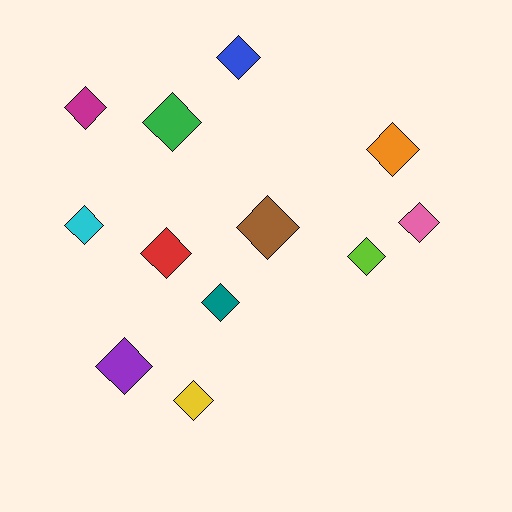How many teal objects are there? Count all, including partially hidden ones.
There is 1 teal object.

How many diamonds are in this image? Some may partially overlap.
There are 12 diamonds.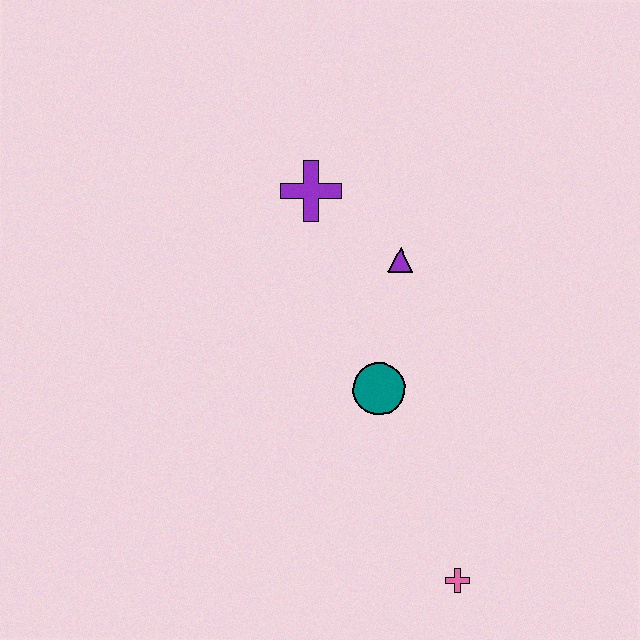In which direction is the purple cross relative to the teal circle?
The purple cross is above the teal circle.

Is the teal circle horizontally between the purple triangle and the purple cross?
Yes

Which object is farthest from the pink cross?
The purple cross is farthest from the pink cross.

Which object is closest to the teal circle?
The purple triangle is closest to the teal circle.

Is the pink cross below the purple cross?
Yes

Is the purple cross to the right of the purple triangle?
No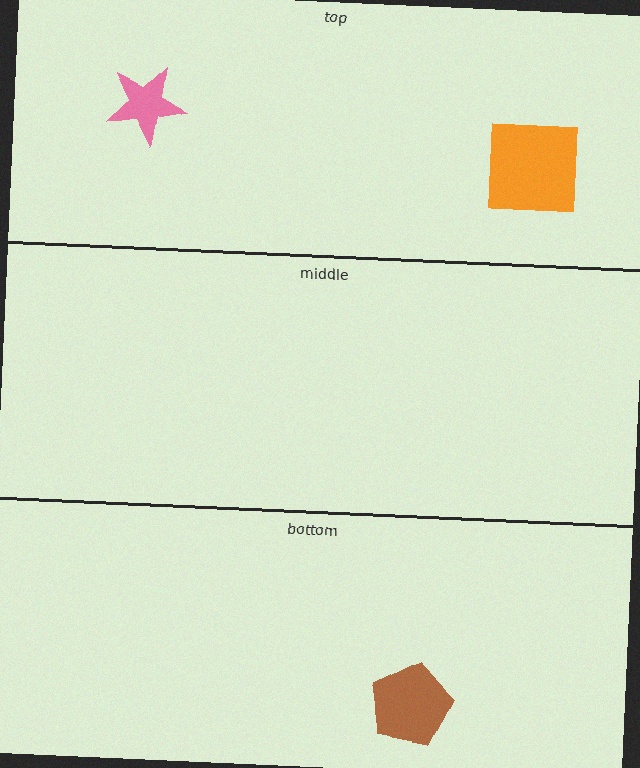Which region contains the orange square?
The top region.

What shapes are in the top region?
The orange square, the pink star.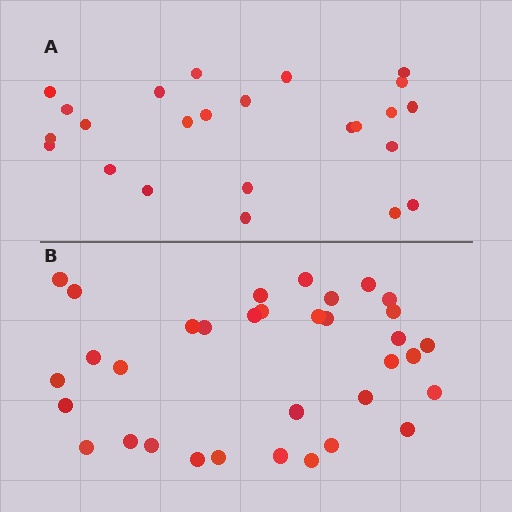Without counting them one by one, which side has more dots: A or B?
Region B (the bottom region) has more dots.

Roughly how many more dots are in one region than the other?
Region B has roughly 10 or so more dots than region A.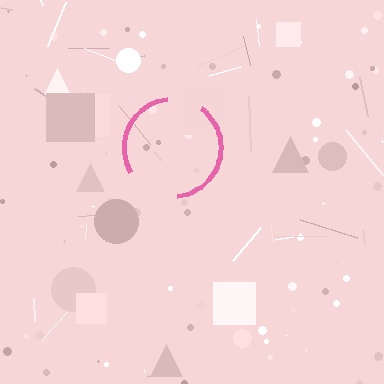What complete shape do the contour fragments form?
The contour fragments form a circle.